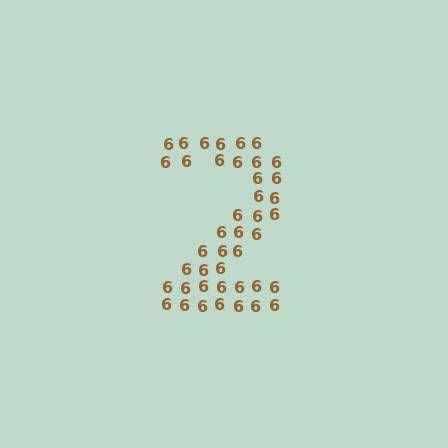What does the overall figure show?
The overall figure shows the digit 2.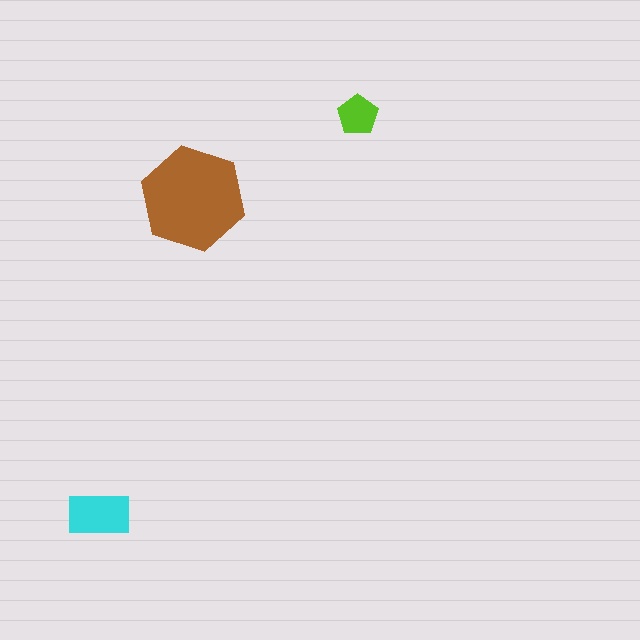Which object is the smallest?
The lime pentagon.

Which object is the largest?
The brown hexagon.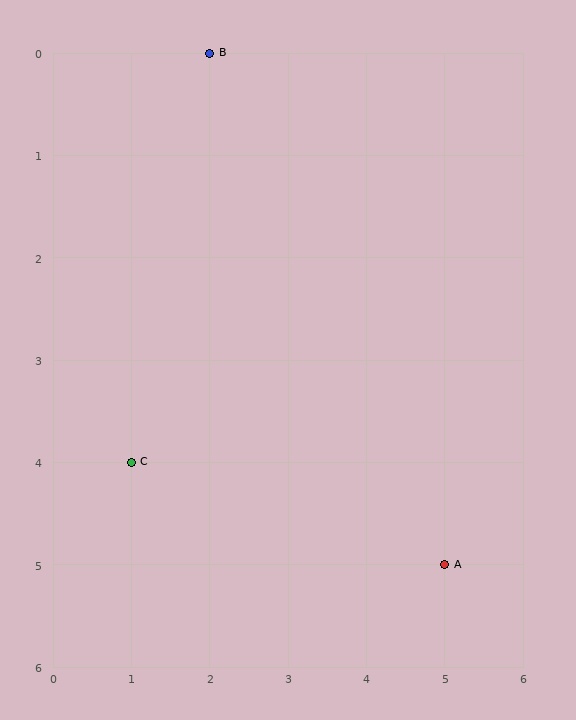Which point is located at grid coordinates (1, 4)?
Point C is at (1, 4).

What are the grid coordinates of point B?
Point B is at grid coordinates (2, 0).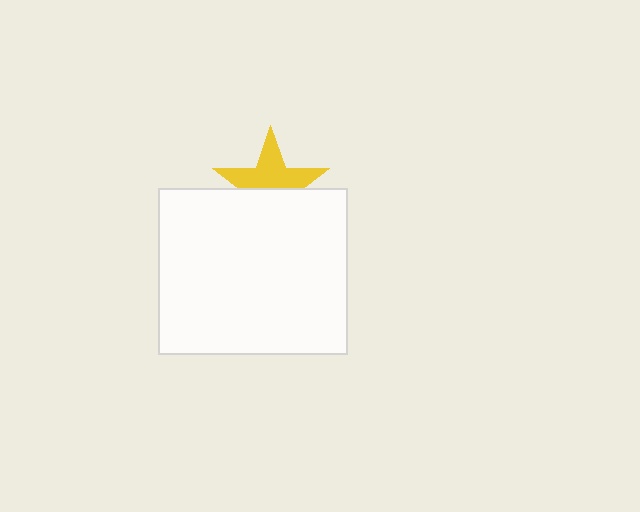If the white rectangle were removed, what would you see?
You would see the complete yellow star.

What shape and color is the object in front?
The object in front is a white rectangle.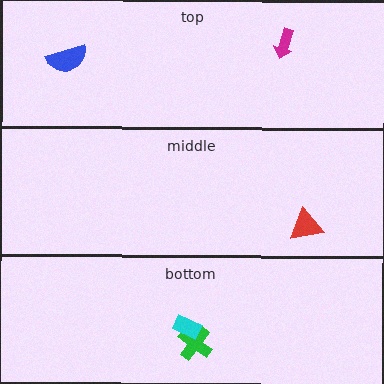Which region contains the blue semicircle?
The top region.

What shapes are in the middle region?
The red triangle.